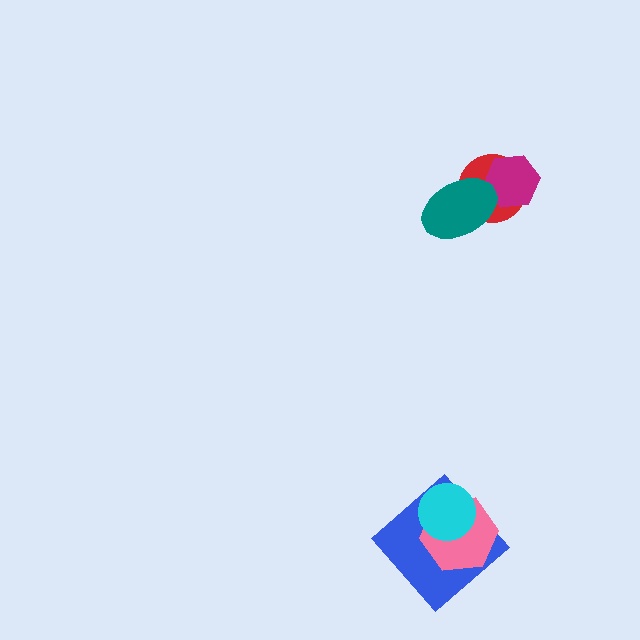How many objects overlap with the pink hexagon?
2 objects overlap with the pink hexagon.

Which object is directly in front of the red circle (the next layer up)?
The magenta hexagon is directly in front of the red circle.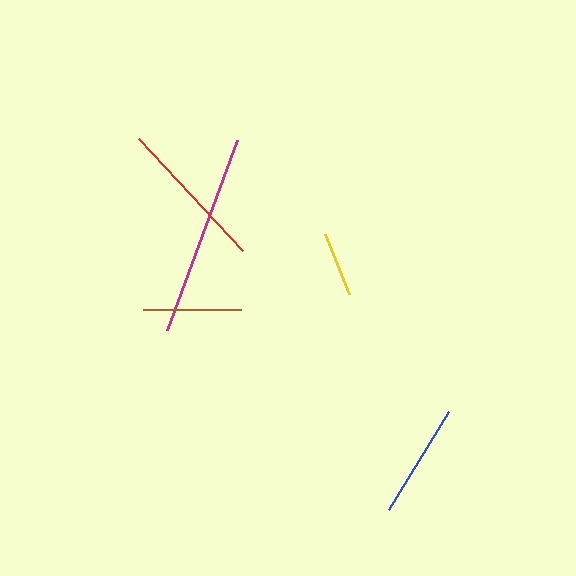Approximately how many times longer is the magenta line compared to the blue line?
The magenta line is approximately 1.8 times the length of the blue line.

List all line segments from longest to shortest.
From longest to shortest: magenta, red, blue, brown, yellow.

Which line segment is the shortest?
The yellow line is the shortest at approximately 65 pixels.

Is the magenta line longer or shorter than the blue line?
The magenta line is longer than the blue line.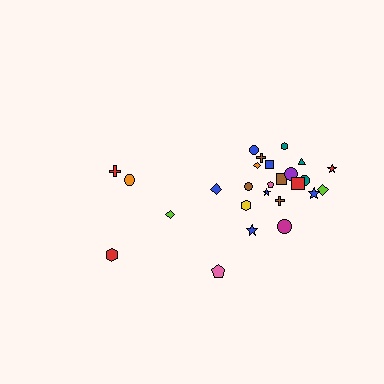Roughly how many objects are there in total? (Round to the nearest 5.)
Roughly 25 objects in total.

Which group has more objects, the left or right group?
The right group.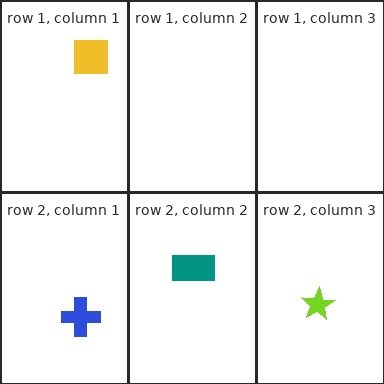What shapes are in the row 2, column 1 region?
The blue cross.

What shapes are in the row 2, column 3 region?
The lime star.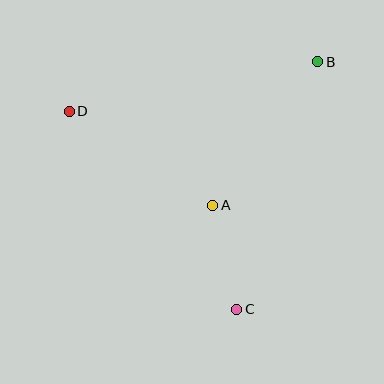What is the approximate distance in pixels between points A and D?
The distance between A and D is approximately 172 pixels.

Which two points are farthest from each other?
Points B and C are farthest from each other.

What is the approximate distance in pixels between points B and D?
The distance between B and D is approximately 254 pixels.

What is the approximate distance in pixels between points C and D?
The distance between C and D is approximately 259 pixels.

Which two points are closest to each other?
Points A and C are closest to each other.